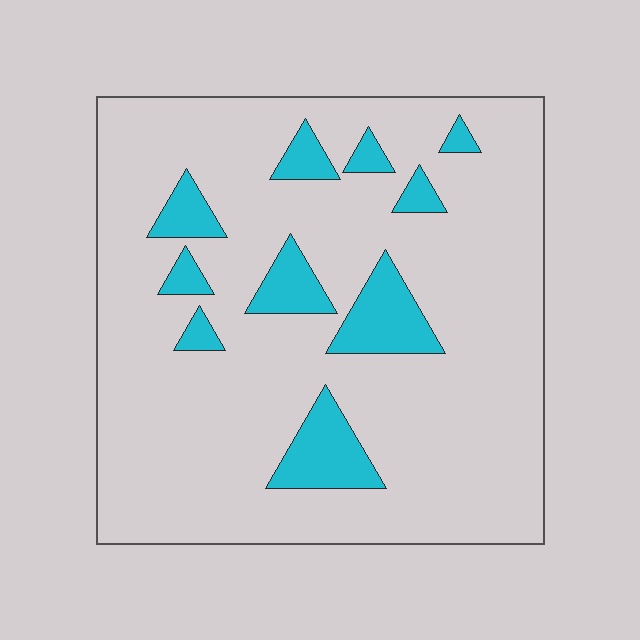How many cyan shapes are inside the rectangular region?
10.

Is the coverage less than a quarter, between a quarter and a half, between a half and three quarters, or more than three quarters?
Less than a quarter.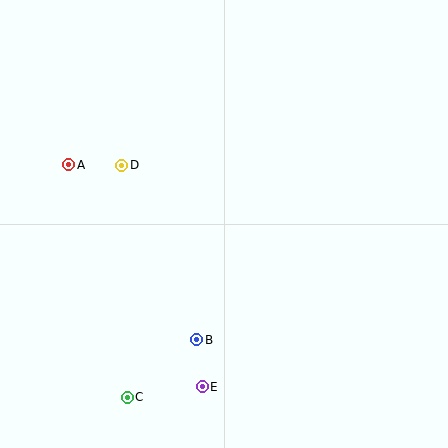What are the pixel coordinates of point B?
Point B is at (197, 340).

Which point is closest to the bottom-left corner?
Point C is closest to the bottom-left corner.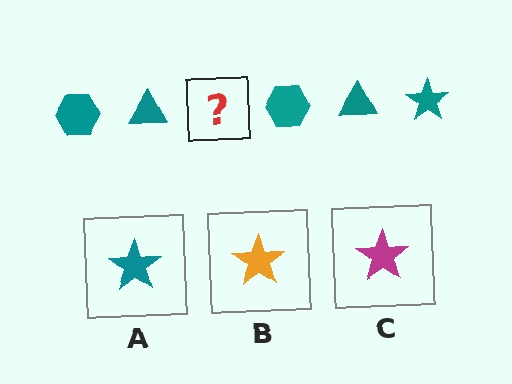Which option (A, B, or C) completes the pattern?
A.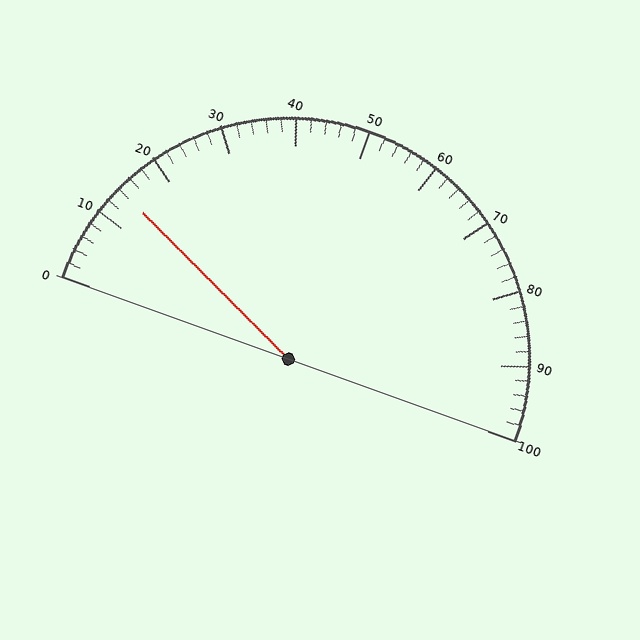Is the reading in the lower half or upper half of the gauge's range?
The reading is in the lower half of the range (0 to 100).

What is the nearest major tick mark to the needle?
The nearest major tick mark is 10.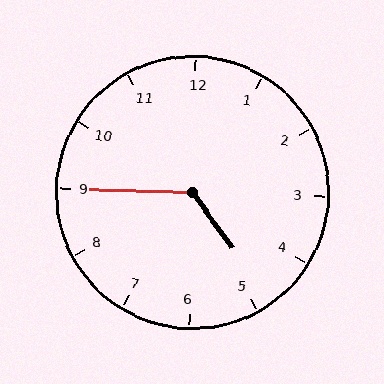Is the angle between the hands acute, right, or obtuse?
It is obtuse.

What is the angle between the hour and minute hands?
Approximately 128 degrees.